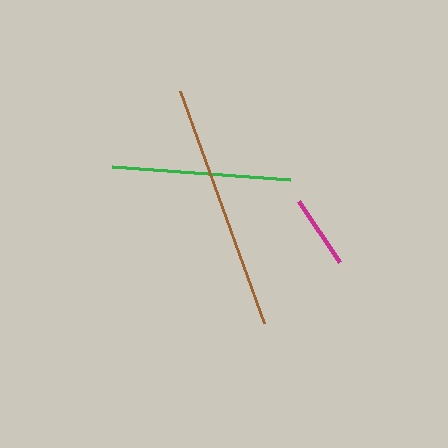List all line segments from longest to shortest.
From longest to shortest: brown, green, magenta.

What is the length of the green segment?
The green segment is approximately 178 pixels long.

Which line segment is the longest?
The brown line is the longest at approximately 247 pixels.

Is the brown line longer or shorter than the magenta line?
The brown line is longer than the magenta line.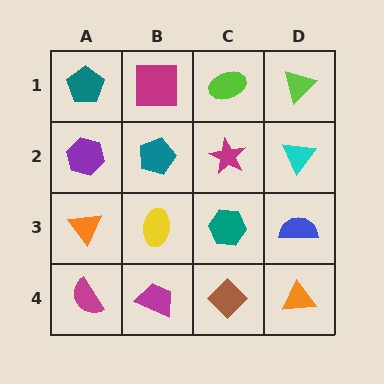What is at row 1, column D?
A lime triangle.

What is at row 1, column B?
A magenta square.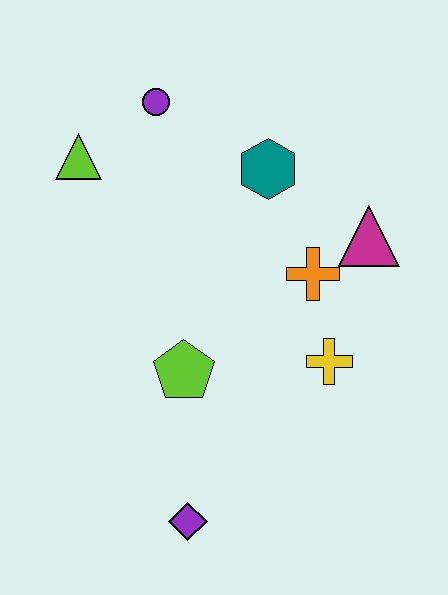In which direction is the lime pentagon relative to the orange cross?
The lime pentagon is to the left of the orange cross.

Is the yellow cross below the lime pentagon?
No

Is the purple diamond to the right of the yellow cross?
No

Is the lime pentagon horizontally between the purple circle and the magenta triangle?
Yes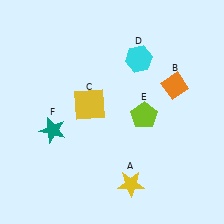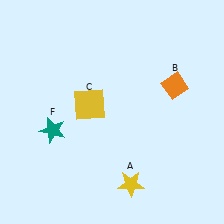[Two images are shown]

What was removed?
The cyan hexagon (D), the lime pentagon (E) were removed in Image 2.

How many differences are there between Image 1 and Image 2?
There are 2 differences between the two images.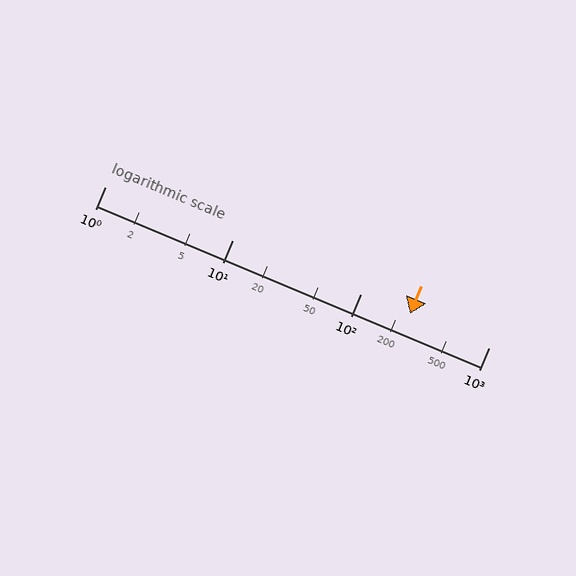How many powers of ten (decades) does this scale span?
The scale spans 3 decades, from 1 to 1000.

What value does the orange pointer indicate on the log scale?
The pointer indicates approximately 240.